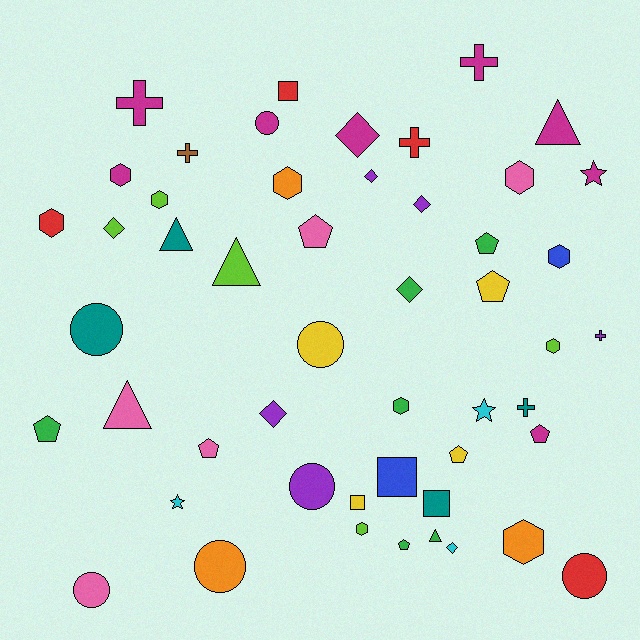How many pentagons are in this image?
There are 8 pentagons.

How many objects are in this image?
There are 50 objects.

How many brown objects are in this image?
There is 1 brown object.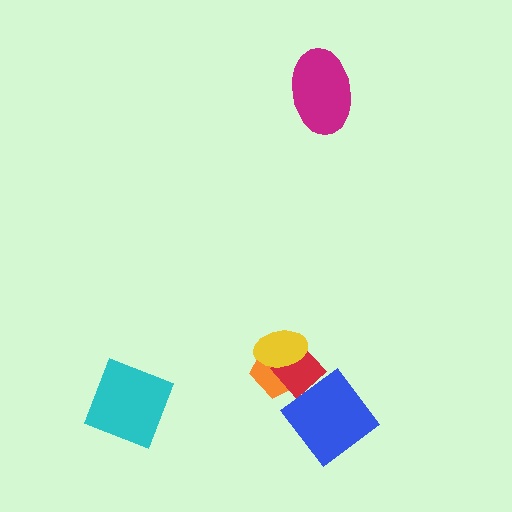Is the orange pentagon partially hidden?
Yes, it is partially covered by another shape.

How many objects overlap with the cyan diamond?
0 objects overlap with the cyan diamond.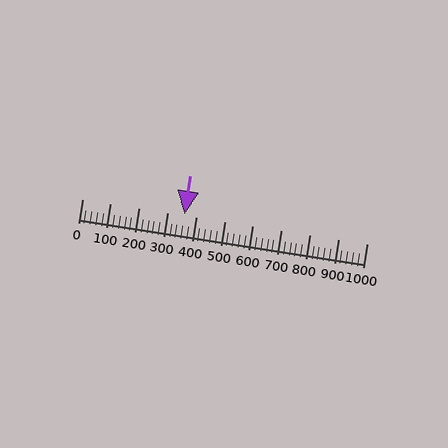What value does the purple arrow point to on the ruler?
The purple arrow points to approximately 360.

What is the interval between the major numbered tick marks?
The major tick marks are spaced 100 units apart.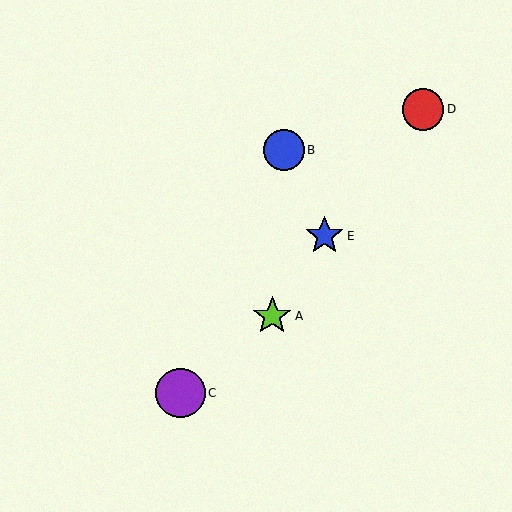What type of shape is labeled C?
Shape C is a purple circle.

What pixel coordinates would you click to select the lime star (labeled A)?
Click at (272, 316) to select the lime star A.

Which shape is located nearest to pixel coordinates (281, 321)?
The lime star (labeled A) at (272, 316) is nearest to that location.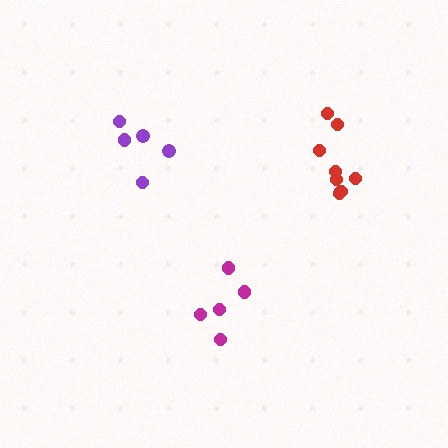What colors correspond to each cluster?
The clusters are colored: magenta, purple, red.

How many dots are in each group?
Group 1: 5 dots, Group 2: 5 dots, Group 3: 8 dots (18 total).